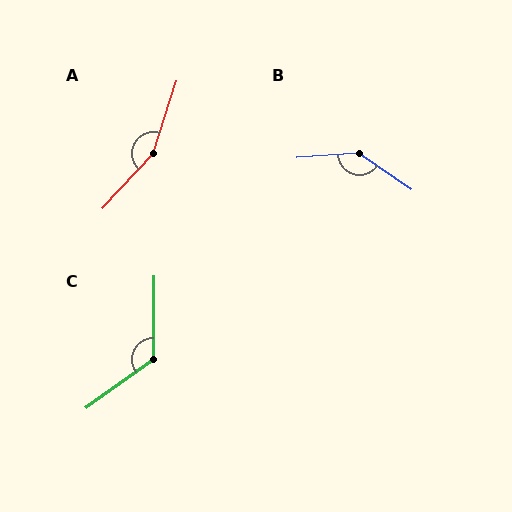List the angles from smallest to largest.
C (126°), B (141°), A (155°).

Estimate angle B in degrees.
Approximately 141 degrees.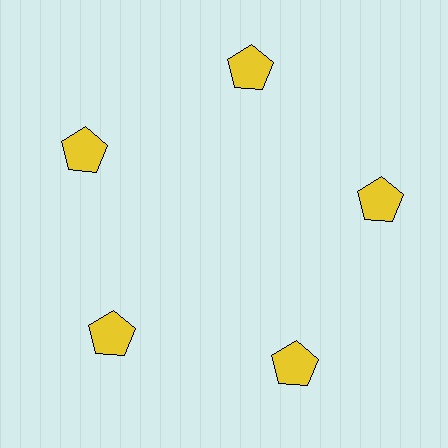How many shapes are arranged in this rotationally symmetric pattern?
There are 5 shapes, arranged in 5 groups of 1.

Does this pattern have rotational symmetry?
Yes, this pattern has 5-fold rotational symmetry. It looks the same after rotating 72 degrees around the center.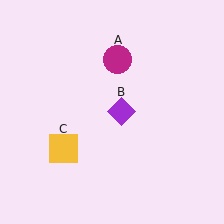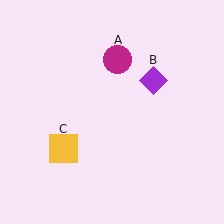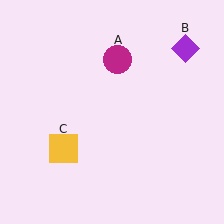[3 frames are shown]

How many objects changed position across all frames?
1 object changed position: purple diamond (object B).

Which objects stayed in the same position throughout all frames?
Magenta circle (object A) and yellow square (object C) remained stationary.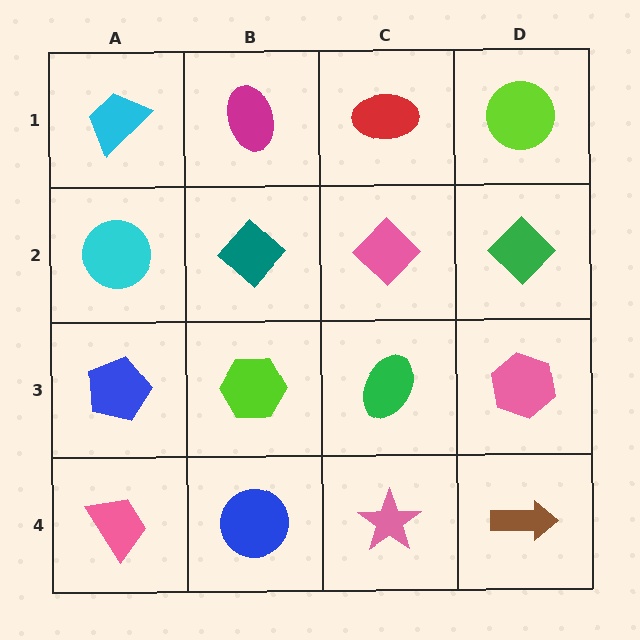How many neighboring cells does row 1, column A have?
2.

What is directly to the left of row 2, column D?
A pink diamond.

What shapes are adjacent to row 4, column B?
A lime hexagon (row 3, column B), a pink trapezoid (row 4, column A), a pink star (row 4, column C).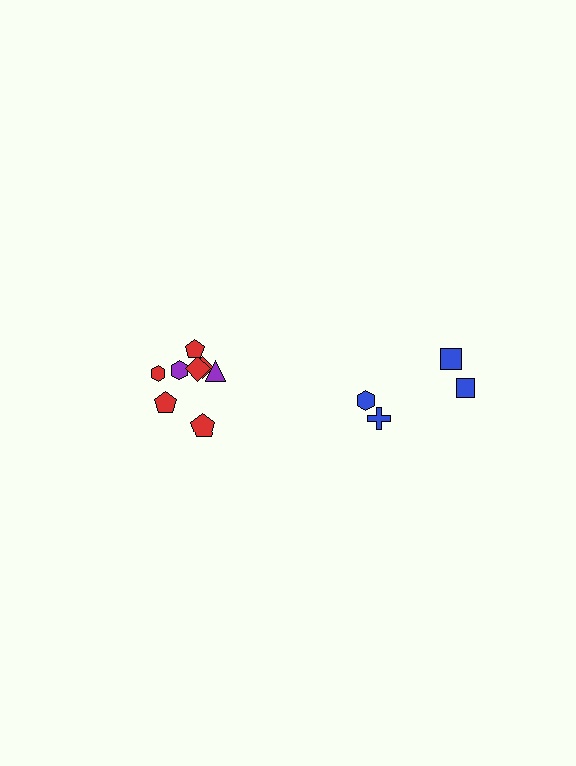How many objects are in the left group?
There are 8 objects.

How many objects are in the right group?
There are 4 objects.